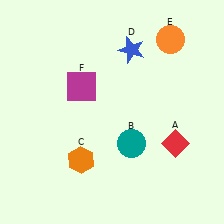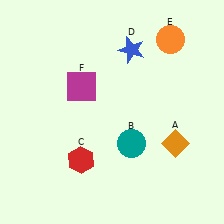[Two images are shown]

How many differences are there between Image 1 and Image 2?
There are 2 differences between the two images.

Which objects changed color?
A changed from red to orange. C changed from orange to red.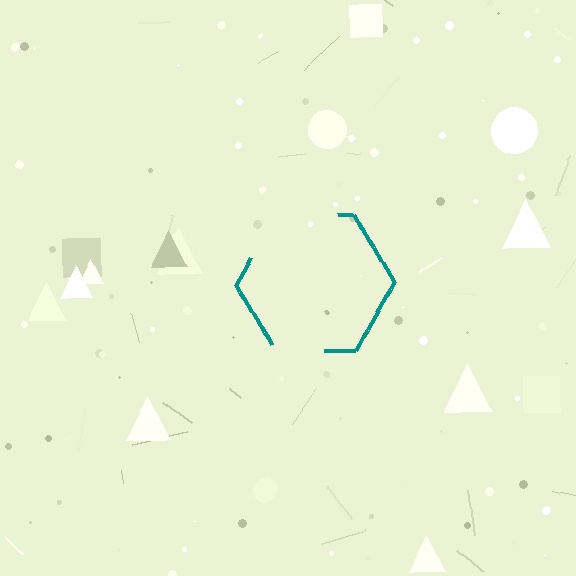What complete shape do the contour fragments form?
The contour fragments form a hexagon.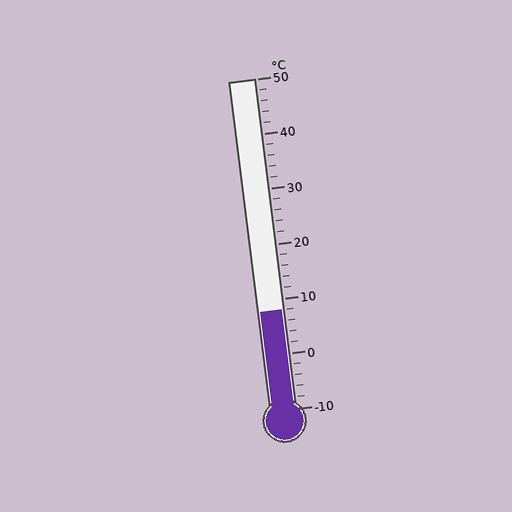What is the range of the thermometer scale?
The thermometer scale ranges from -10°C to 50°C.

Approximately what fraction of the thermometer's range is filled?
The thermometer is filled to approximately 30% of its range.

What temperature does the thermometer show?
The thermometer shows approximately 8°C.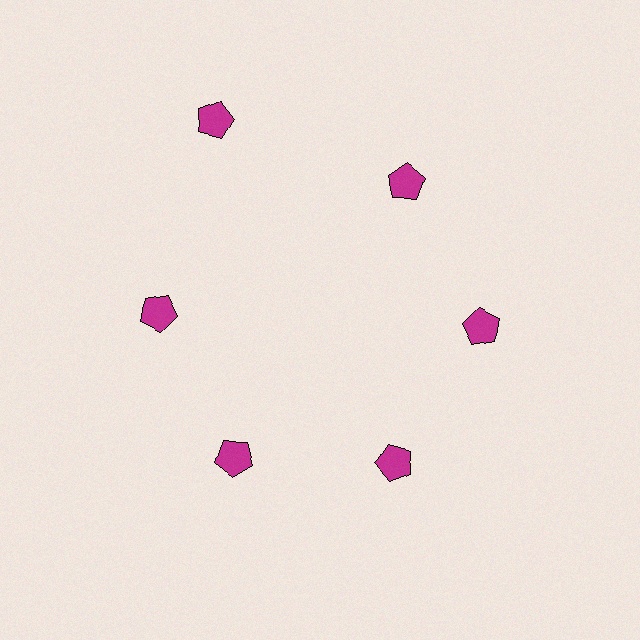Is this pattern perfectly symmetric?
No. The 6 magenta pentagons are arranged in a ring, but one element near the 11 o'clock position is pushed outward from the center, breaking the 6-fold rotational symmetry.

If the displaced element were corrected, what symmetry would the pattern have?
It would have 6-fold rotational symmetry — the pattern would map onto itself every 60 degrees.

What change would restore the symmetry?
The symmetry would be restored by moving it inward, back onto the ring so that all 6 pentagons sit at equal angles and equal distance from the center.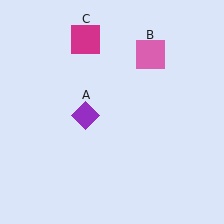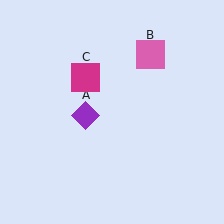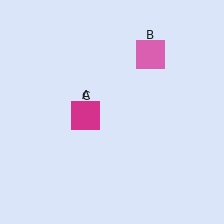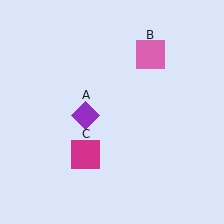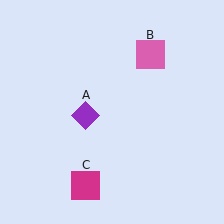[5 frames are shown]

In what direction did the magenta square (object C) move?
The magenta square (object C) moved down.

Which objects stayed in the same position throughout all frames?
Purple diamond (object A) and pink square (object B) remained stationary.